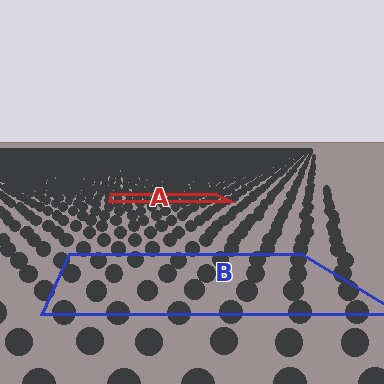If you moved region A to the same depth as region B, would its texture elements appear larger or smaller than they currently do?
They would appear larger. At a closer depth, the same texture elements are projected at a bigger on-screen size.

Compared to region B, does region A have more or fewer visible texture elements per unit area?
Region A has more texture elements per unit area — they are packed more densely because it is farther away.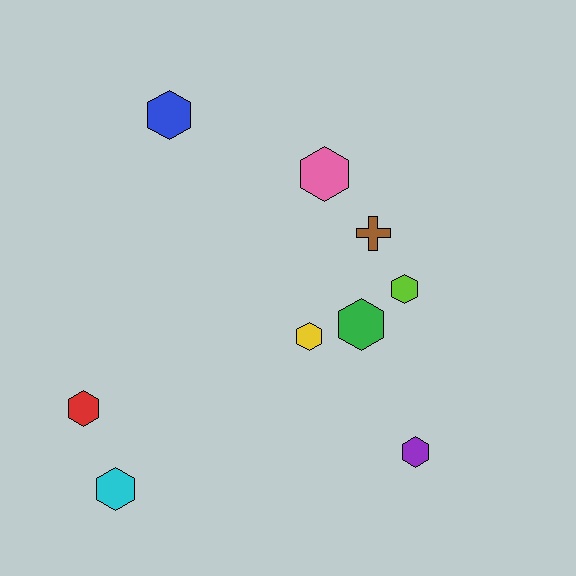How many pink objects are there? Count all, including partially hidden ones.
There is 1 pink object.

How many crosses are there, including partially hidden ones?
There is 1 cross.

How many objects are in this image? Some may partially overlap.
There are 9 objects.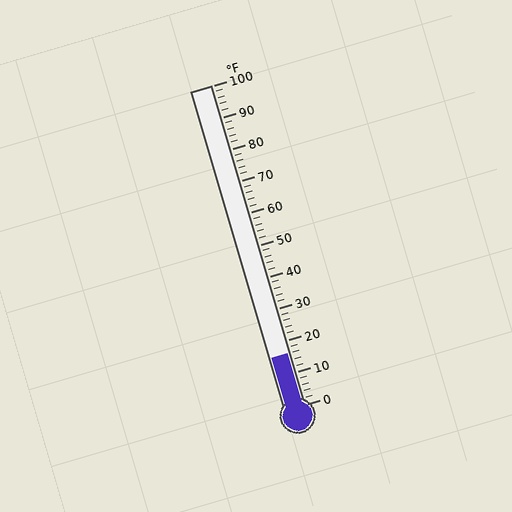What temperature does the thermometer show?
The thermometer shows approximately 16°F.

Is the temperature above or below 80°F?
The temperature is below 80°F.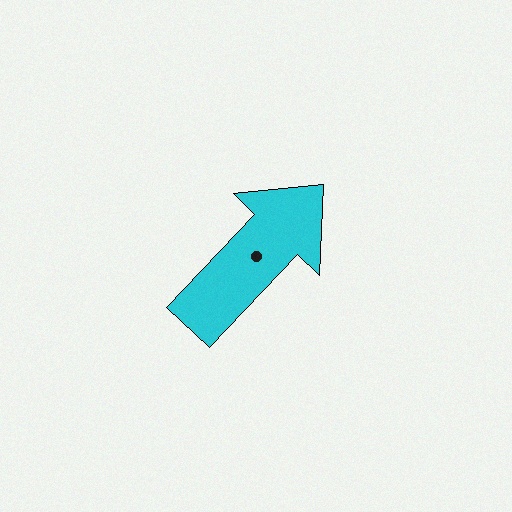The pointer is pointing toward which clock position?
Roughly 1 o'clock.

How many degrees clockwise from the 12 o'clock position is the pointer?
Approximately 43 degrees.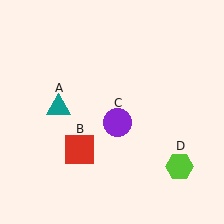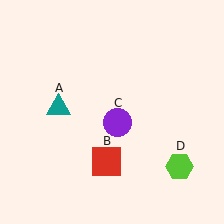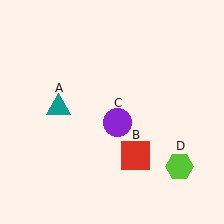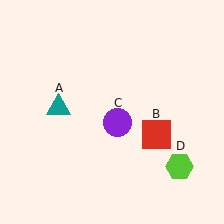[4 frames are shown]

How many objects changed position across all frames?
1 object changed position: red square (object B).